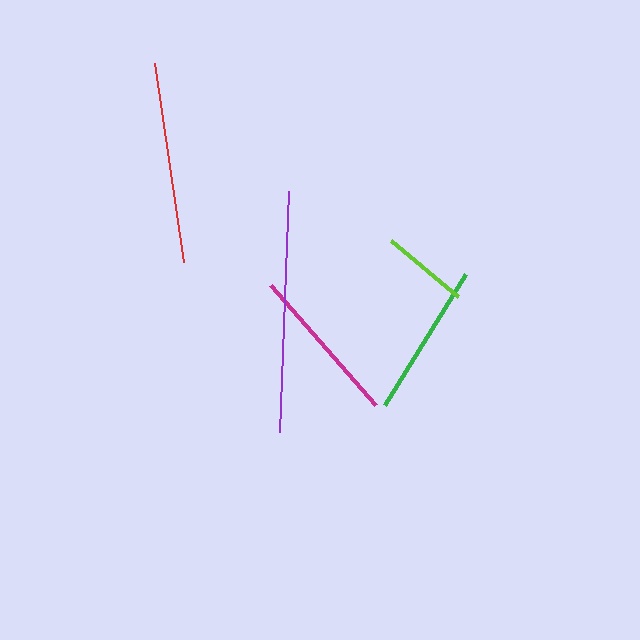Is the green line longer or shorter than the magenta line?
The magenta line is longer than the green line.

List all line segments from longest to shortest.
From longest to shortest: purple, red, magenta, green, lime.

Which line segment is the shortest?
The lime line is the shortest at approximately 86 pixels.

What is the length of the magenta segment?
The magenta segment is approximately 160 pixels long.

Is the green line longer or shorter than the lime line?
The green line is longer than the lime line.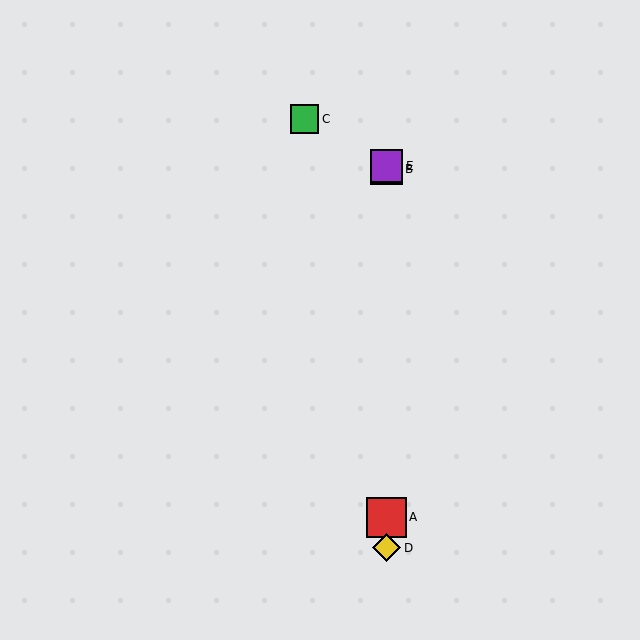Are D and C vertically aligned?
No, D is at x≈386 and C is at x≈305.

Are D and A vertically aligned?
Yes, both are at x≈386.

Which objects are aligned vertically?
Objects A, B, D, E are aligned vertically.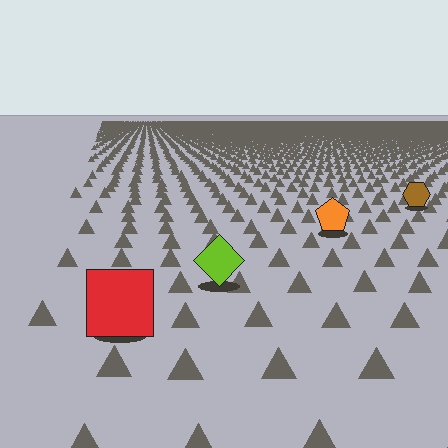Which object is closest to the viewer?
The red square is closest. The texture marks near it are larger and more spread out.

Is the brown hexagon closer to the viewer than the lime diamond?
No. The lime diamond is closer — you can tell from the texture gradient: the ground texture is coarser near it.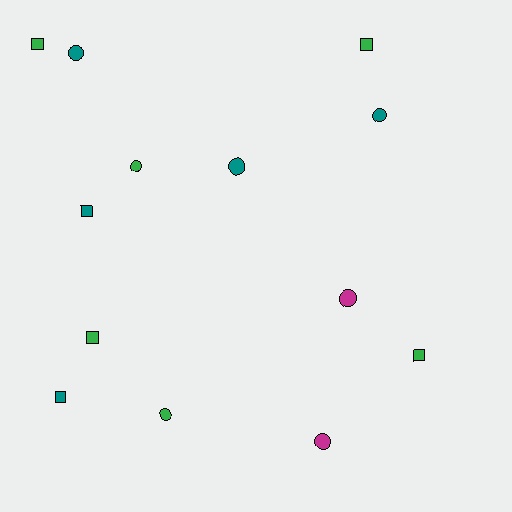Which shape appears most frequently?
Circle, with 7 objects.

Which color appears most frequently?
Green, with 6 objects.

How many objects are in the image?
There are 13 objects.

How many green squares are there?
There are 4 green squares.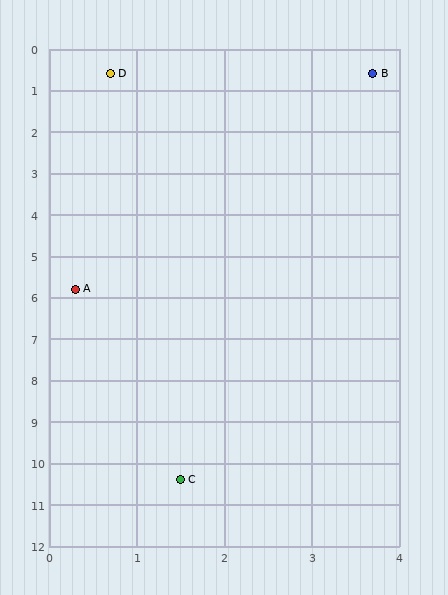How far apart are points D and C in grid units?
Points D and C are about 9.8 grid units apart.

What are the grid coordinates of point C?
Point C is at approximately (1.5, 10.4).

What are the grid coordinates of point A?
Point A is at approximately (0.3, 5.8).